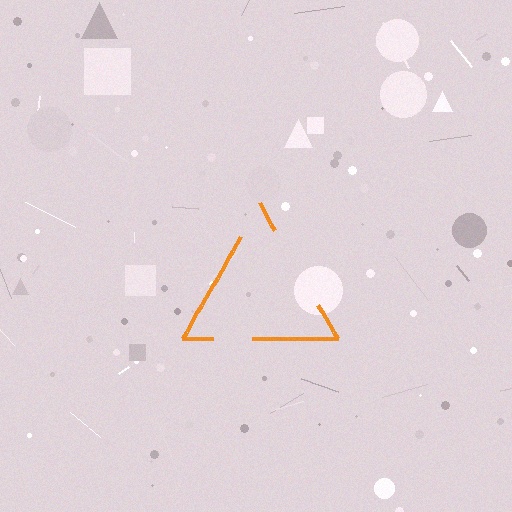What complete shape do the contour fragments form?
The contour fragments form a triangle.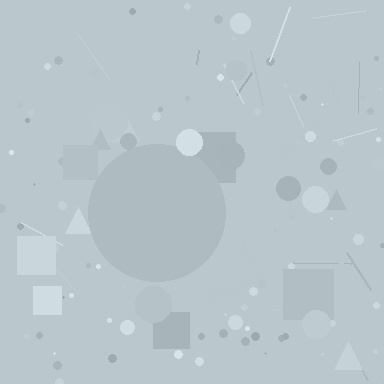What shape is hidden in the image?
A circle is hidden in the image.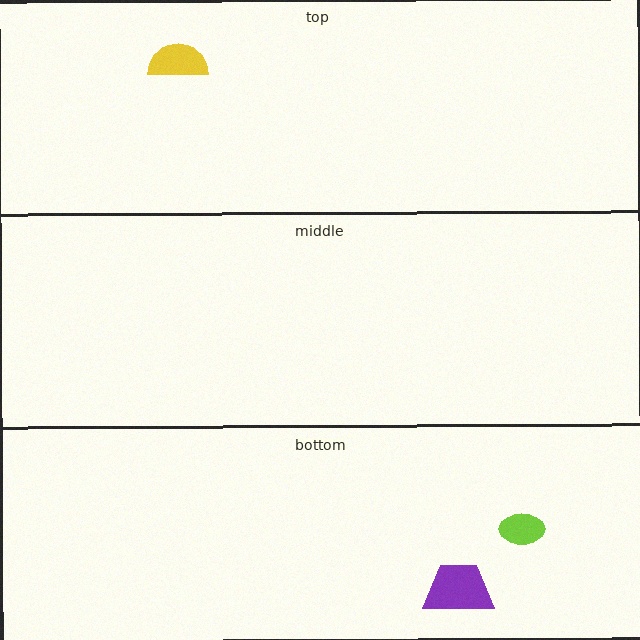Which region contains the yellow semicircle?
The top region.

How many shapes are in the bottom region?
2.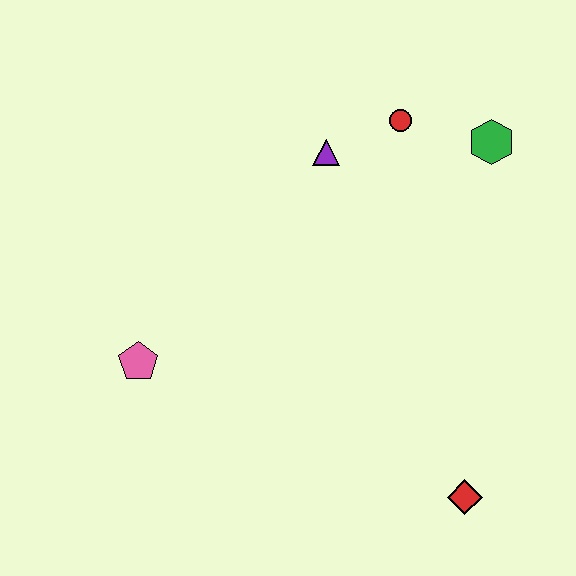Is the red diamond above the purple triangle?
No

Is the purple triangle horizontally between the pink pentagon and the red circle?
Yes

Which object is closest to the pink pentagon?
The purple triangle is closest to the pink pentagon.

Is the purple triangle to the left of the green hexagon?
Yes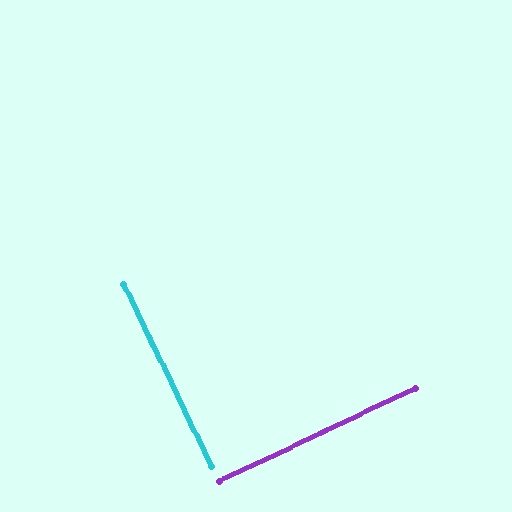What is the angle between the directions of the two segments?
Approximately 90 degrees.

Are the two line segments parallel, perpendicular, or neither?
Perpendicular — they meet at approximately 90°.